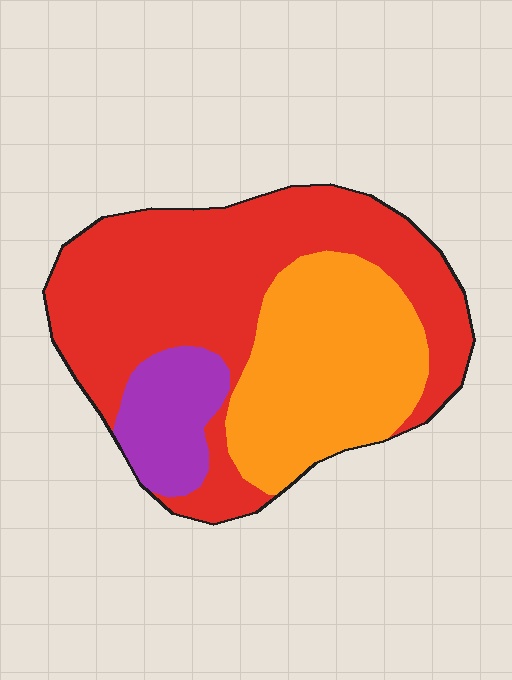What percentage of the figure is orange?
Orange takes up about one third (1/3) of the figure.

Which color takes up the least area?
Purple, at roughly 10%.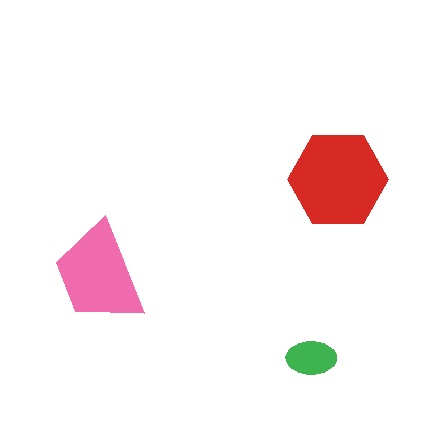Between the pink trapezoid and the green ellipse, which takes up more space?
The pink trapezoid.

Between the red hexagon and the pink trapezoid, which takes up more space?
The red hexagon.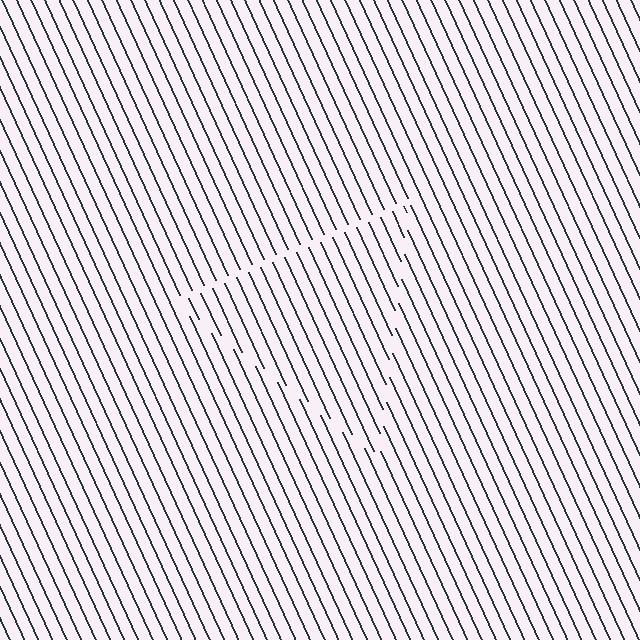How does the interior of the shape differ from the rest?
The interior of the shape contains the same grating, shifted by half a period — the contour is defined by the phase discontinuity where line-ends from the inner and outer gratings abut.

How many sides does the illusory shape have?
3 sides — the line-ends trace a triangle.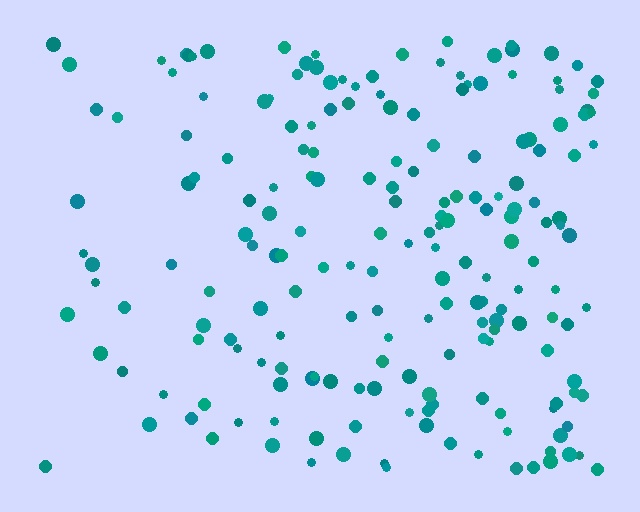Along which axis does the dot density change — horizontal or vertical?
Horizontal.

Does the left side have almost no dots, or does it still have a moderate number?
Still a moderate number, just noticeably fewer than the right.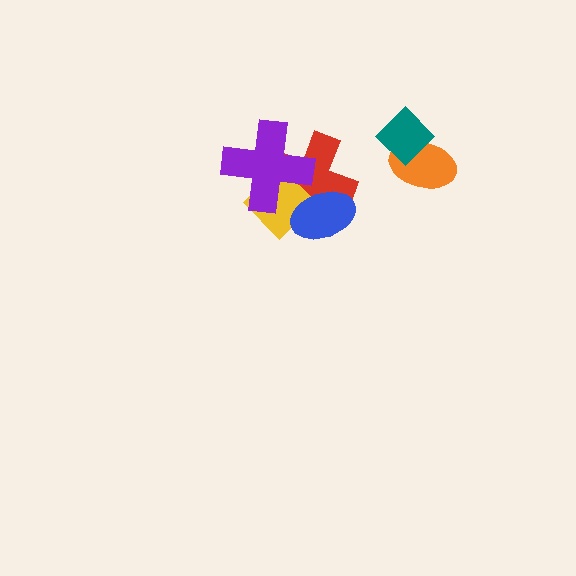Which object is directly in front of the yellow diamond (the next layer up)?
The purple cross is directly in front of the yellow diamond.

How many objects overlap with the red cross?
3 objects overlap with the red cross.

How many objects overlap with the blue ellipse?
2 objects overlap with the blue ellipse.